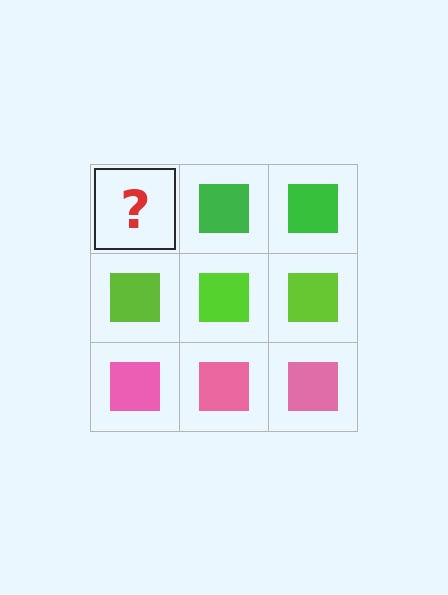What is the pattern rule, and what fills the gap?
The rule is that each row has a consistent color. The gap should be filled with a green square.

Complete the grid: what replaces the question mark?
The question mark should be replaced with a green square.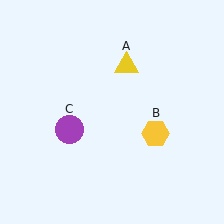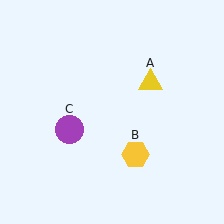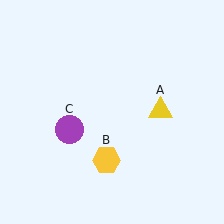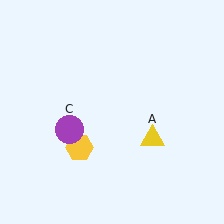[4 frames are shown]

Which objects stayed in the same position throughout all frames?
Purple circle (object C) remained stationary.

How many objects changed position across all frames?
2 objects changed position: yellow triangle (object A), yellow hexagon (object B).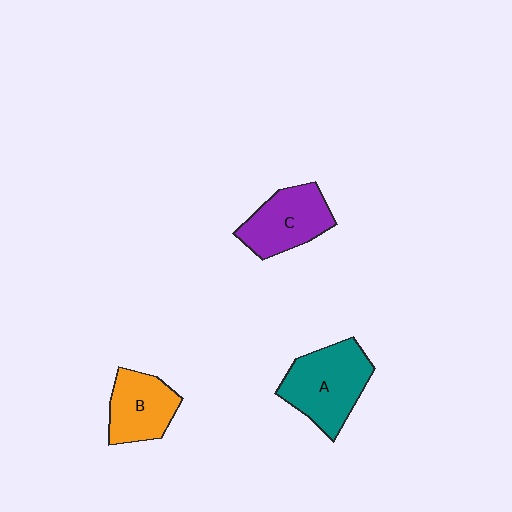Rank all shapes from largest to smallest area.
From largest to smallest: A (teal), C (purple), B (orange).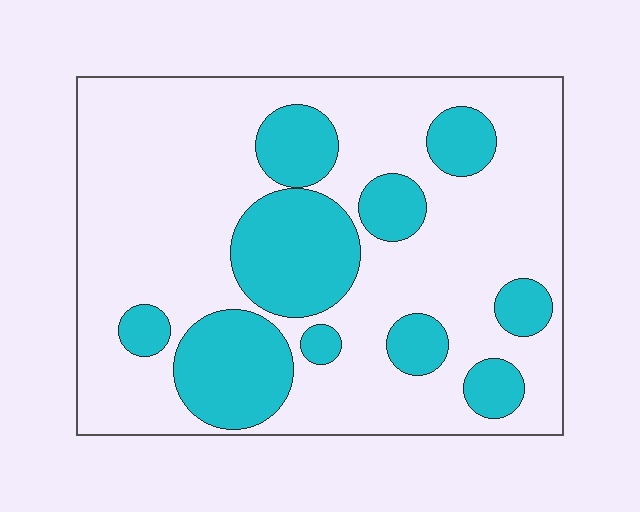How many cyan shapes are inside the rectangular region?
10.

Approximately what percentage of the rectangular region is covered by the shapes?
Approximately 30%.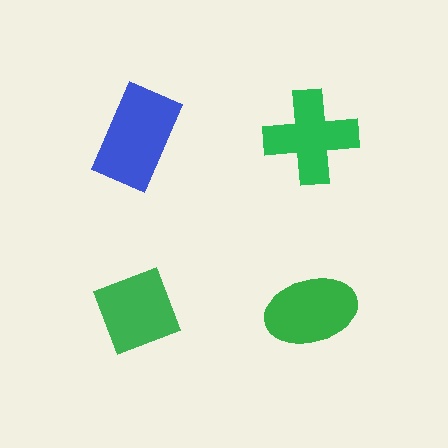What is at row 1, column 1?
A blue rectangle.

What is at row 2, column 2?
A green ellipse.